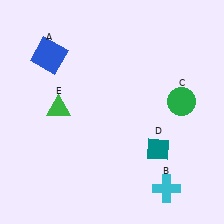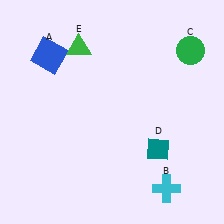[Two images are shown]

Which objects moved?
The objects that moved are: the green circle (C), the green triangle (E).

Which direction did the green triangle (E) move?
The green triangle (E) moved up.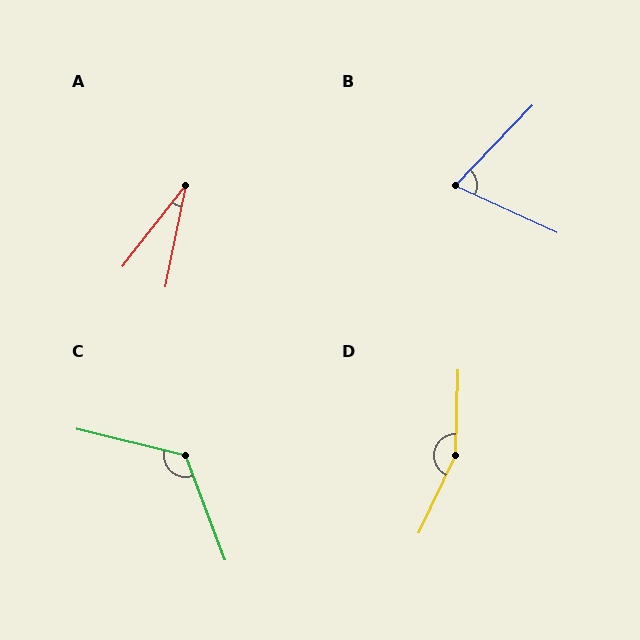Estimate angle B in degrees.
Approximately 71 degrees.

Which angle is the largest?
D, at approximately 156 degrees.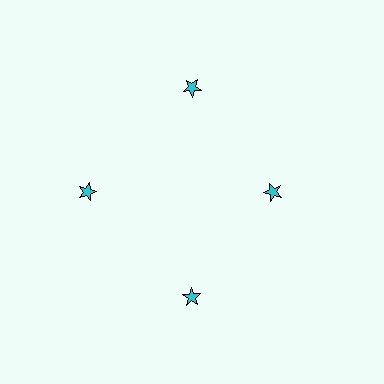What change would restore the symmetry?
The symmetry would be restored by moving it outward, back onto the ring so that all 4 stars sit at equal angles and equal distance from the center.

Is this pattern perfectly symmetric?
No. The 4 cyan stars are arranged in a ring, but one element near the 3 o'clock position is pulled inward toward the center, breaking the 4-fold rotational symmetry.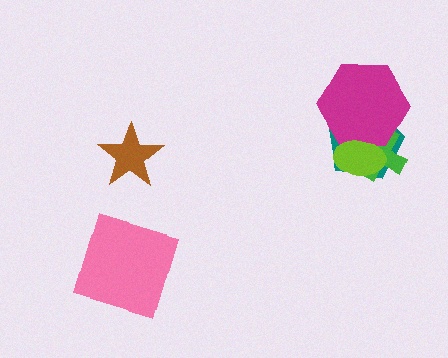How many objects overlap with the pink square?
0 objects overlap with the pink square.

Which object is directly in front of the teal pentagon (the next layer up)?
The green cross is directly in front of the teal pentagon.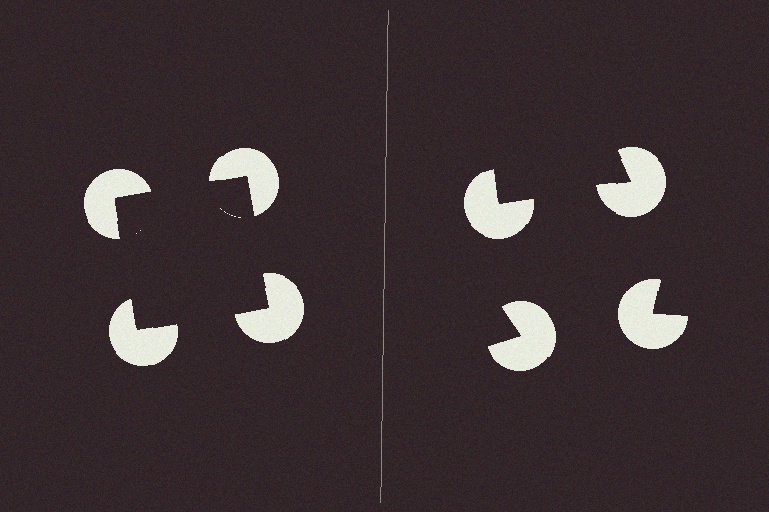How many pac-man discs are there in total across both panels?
8 — 4 on each side.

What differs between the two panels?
The pac-man discs are positioned identically on both sides; only the wedge orientations differ. On the left they align to a square; on the right they are misaligned.